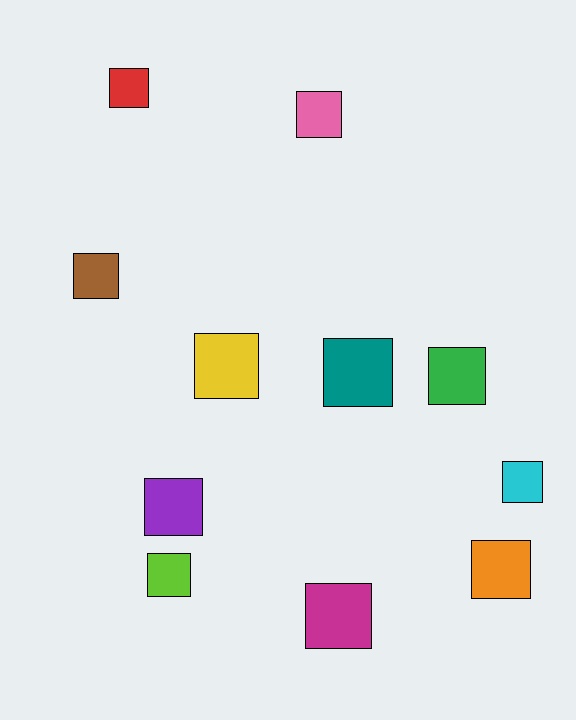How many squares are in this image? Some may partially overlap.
There are 11 squares.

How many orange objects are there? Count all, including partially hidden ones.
There is 1 orange object.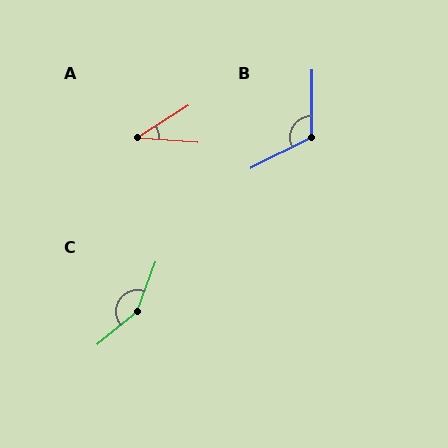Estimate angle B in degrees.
Approximately 117 degrees.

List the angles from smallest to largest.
A (37°), B (117°), C (150°).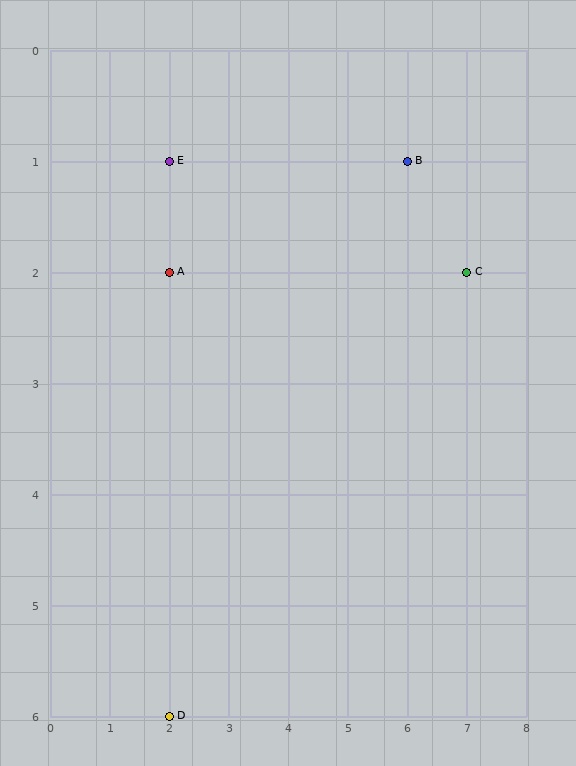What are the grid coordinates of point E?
Point E is at grid coordinates (2, 1).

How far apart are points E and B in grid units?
Points E and B are 4 columns apart.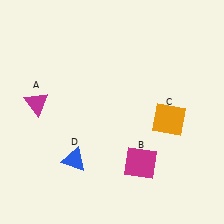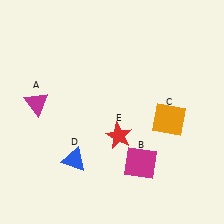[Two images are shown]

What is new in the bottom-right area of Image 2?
A red star (E) was added in the bottom-right area of Image 2.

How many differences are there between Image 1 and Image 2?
There is 1 difference between the two images.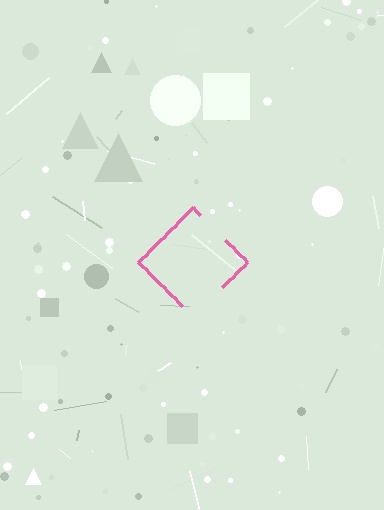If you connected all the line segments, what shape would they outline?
They would outline a diamond.